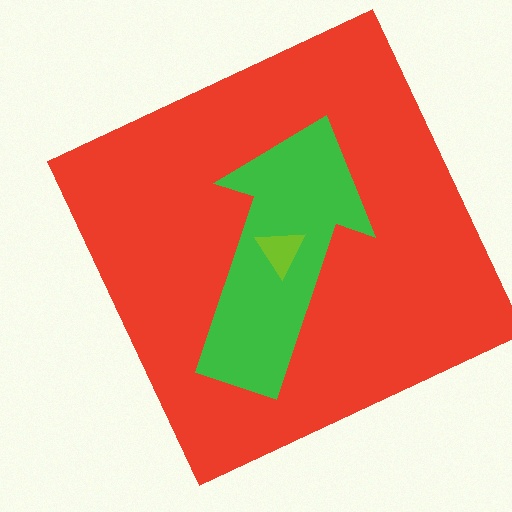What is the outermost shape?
The red square.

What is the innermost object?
The lime triangle.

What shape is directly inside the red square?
The green arrow.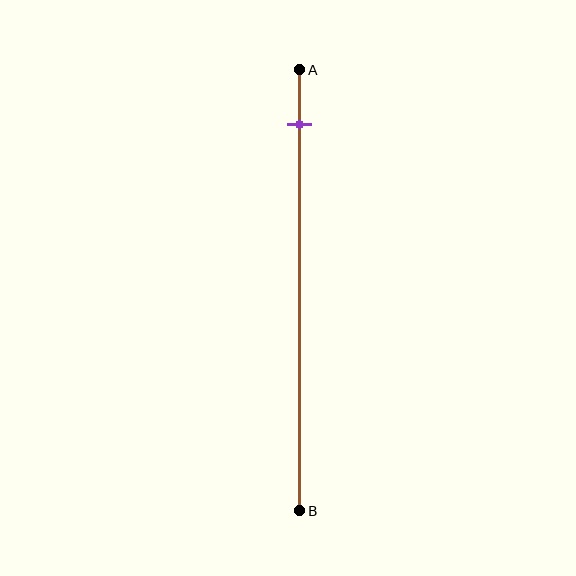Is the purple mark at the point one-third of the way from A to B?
No, the mark is at about 10% from A, not at the 33% one-third point.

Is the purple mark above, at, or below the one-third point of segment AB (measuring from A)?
The purple mark is above the one-third point of segment AB.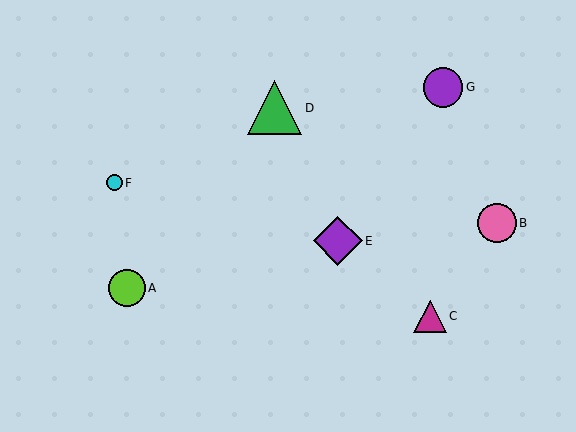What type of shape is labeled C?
Shape C is a magenta triangle.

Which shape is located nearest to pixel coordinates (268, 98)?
The green triangle (labeled D) at (275, 108) is nearest to that location.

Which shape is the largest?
The green triangle (labeled D) is the largest.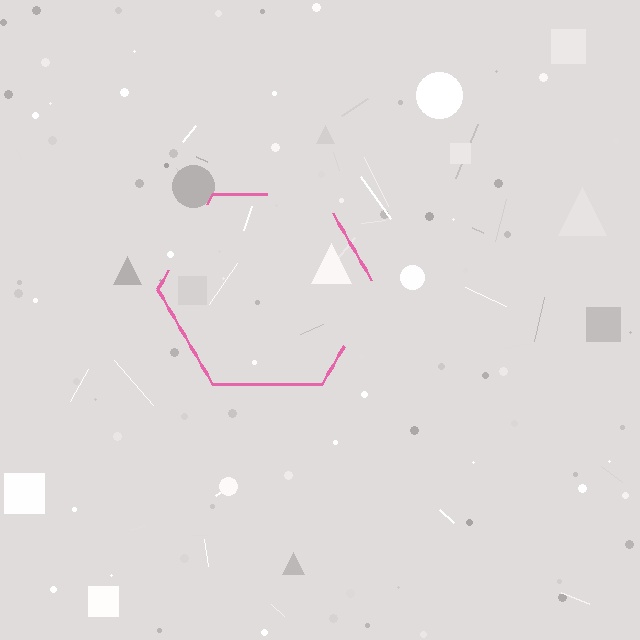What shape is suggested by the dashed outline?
The dashed outline suggests a hexagon.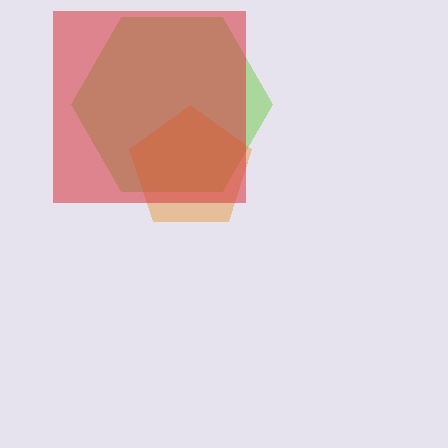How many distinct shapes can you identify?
There are 3 distinct shapes: a lime hexagon, an orange pentagon, a red square.